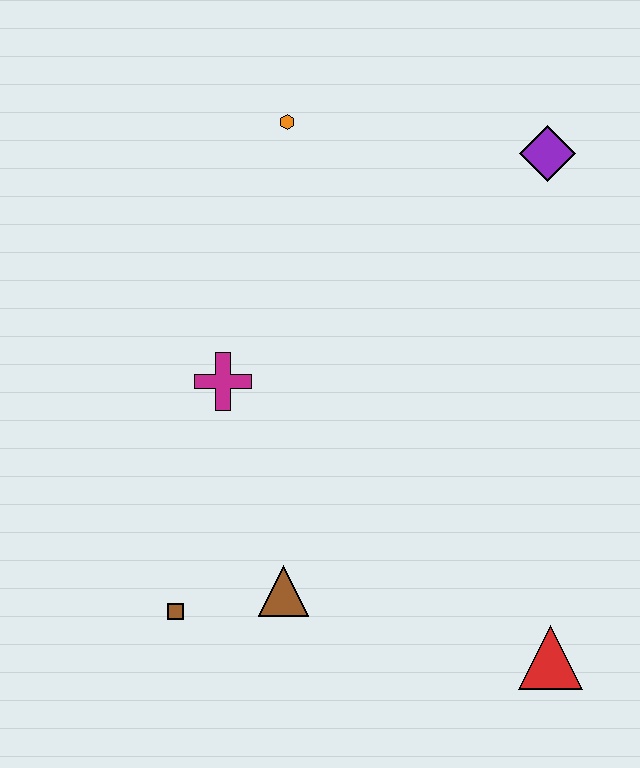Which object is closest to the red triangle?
The brown triangle is closest to the red triangle.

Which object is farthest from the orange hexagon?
The red triangle is farthest from the orange hexagon.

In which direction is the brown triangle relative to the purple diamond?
The brown triangle is below the purple diamond.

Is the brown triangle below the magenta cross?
Yes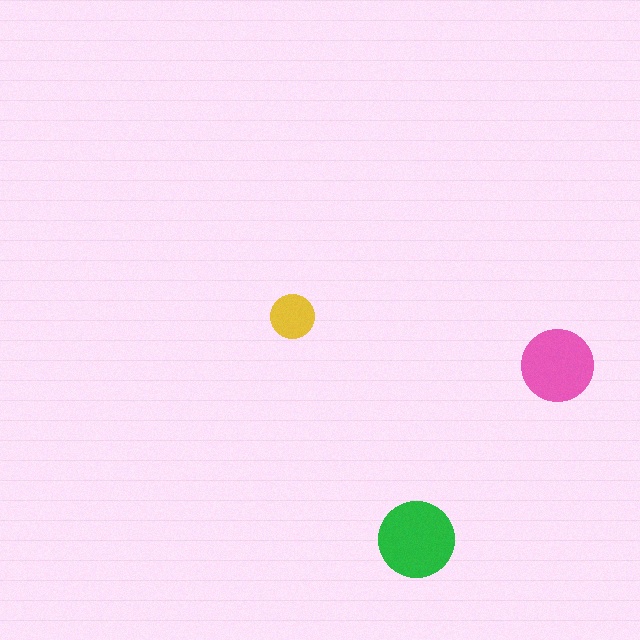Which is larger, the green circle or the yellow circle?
The green one.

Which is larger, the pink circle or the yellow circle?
The pink one.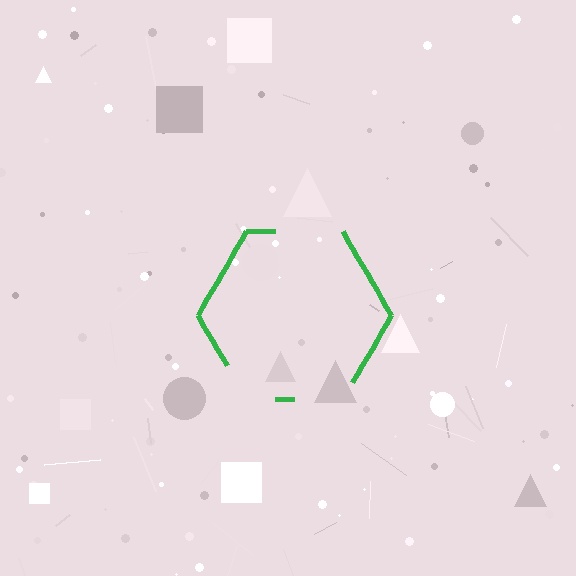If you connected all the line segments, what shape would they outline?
They would outline a hexagon.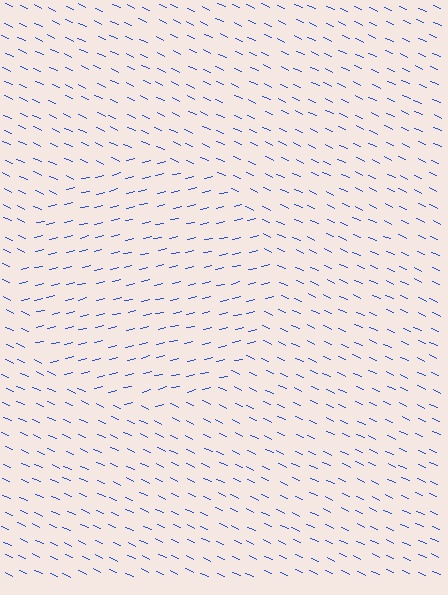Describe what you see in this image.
The image is filled with small blue line segments. A circle region in the image has lines oriented differently from the surrounding lines, creating a visible texture boundary.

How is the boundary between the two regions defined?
The boundary is defined purely by a change in line orientation (approximately 37 degrees difference). All lines are the same color and thickness.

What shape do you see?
I see a circle.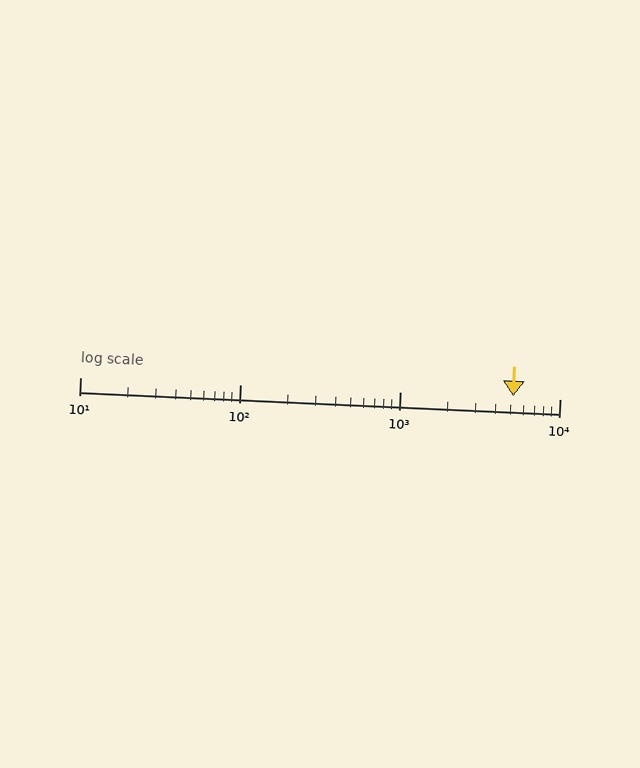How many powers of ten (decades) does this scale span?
The scale spans 3 decades, from 10 to 10000.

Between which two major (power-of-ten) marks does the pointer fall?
The pointer is between 1000 and 10000.